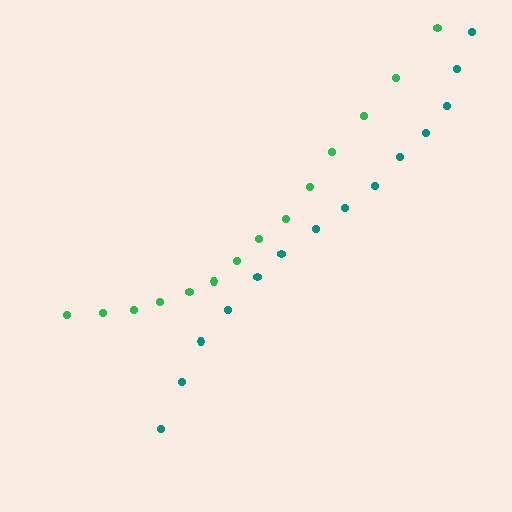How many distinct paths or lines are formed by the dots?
There are 2 distinct paths.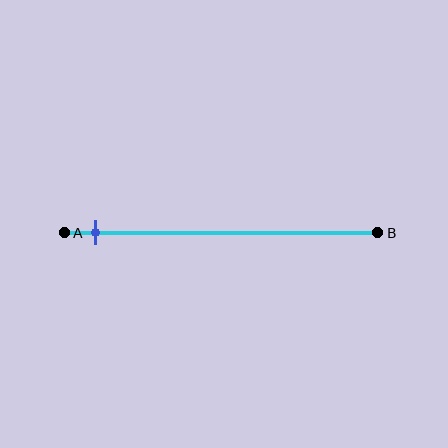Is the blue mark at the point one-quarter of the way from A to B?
No, the mark is at about 10% from A, not at the 25% one-quarter point.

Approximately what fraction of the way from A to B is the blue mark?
The blue mark is approximately 10% of the way from A to B.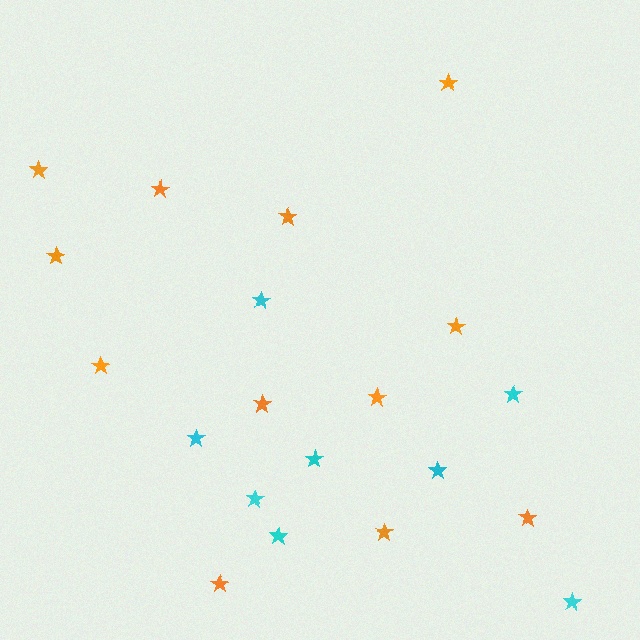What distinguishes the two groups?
There are 2 groups: one group of orange stars (12) and one group of cyan stars (8).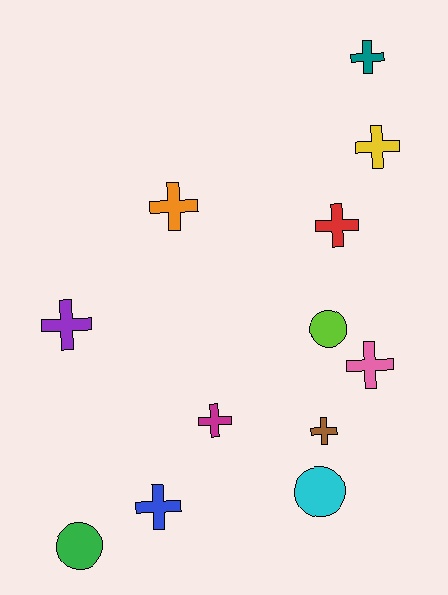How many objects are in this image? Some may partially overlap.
There are 12 objects.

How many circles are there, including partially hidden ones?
There are 3 circles.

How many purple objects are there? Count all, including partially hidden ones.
There is 1 purple object.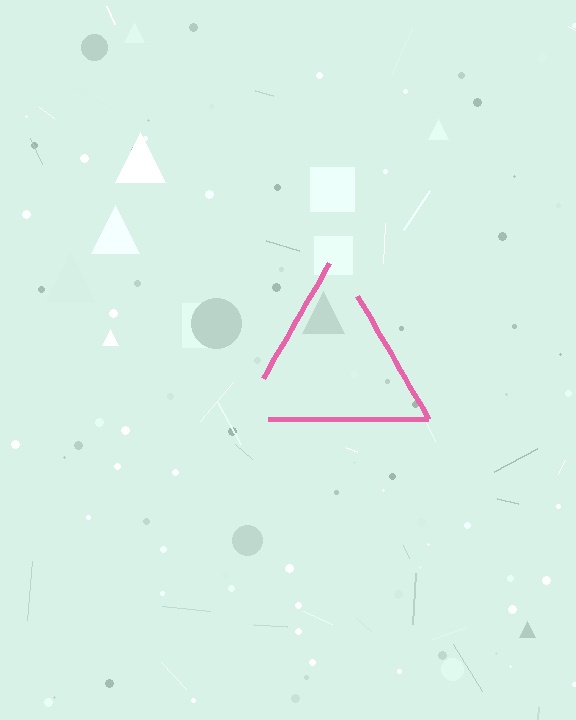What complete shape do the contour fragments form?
The contour fragments form a triangle.